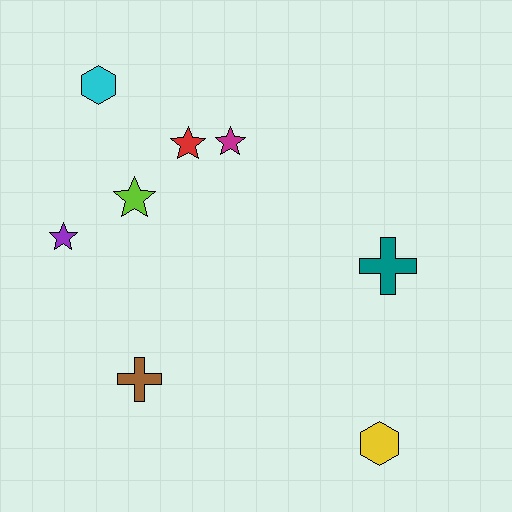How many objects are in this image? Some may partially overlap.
There are 8 objects.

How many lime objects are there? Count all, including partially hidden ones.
There is 1 lime object.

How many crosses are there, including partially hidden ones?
There are 2 crosses.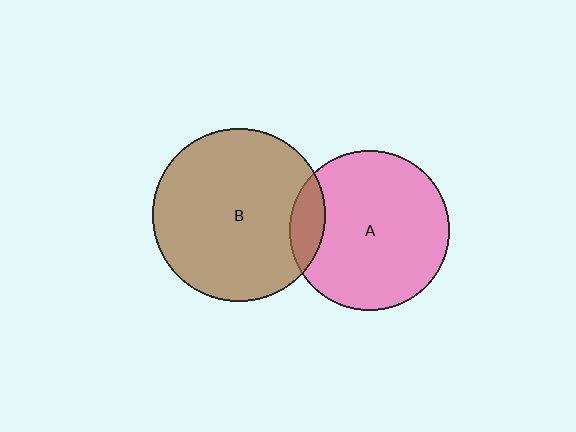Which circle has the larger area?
Circle B (brown).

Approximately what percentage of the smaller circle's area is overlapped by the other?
Approximately 10%.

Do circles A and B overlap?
Yes.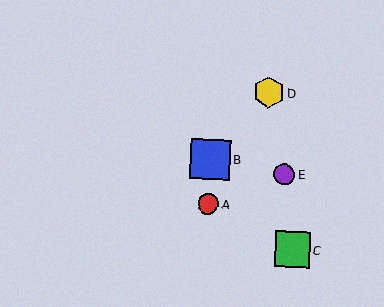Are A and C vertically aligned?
No, A is at x≈208 and C is at x≈292.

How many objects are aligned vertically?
2 objects (A, B) are aligned vertically.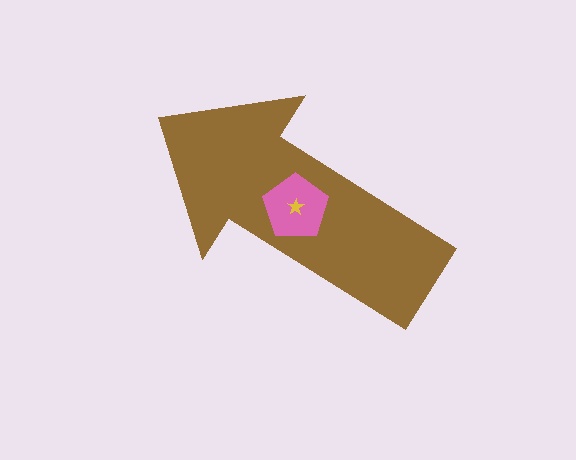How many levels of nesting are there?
3.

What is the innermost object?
The yellow star.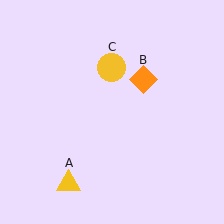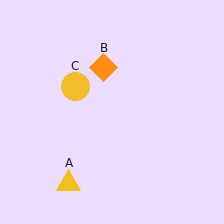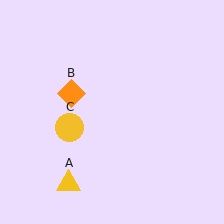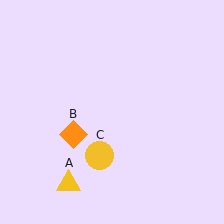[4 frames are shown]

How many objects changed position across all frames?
2 objects changed position: orange diamond (object B), yellow circle (object C).